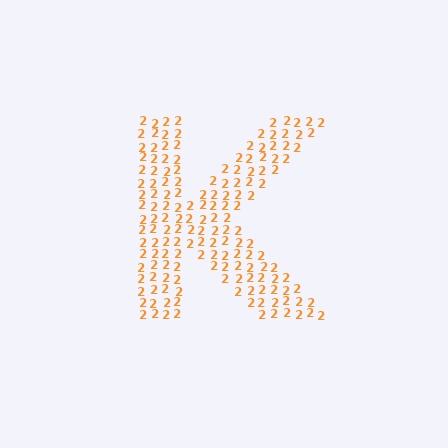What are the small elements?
The small elements are digit 2's.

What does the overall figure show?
The overall figure shows the letter K.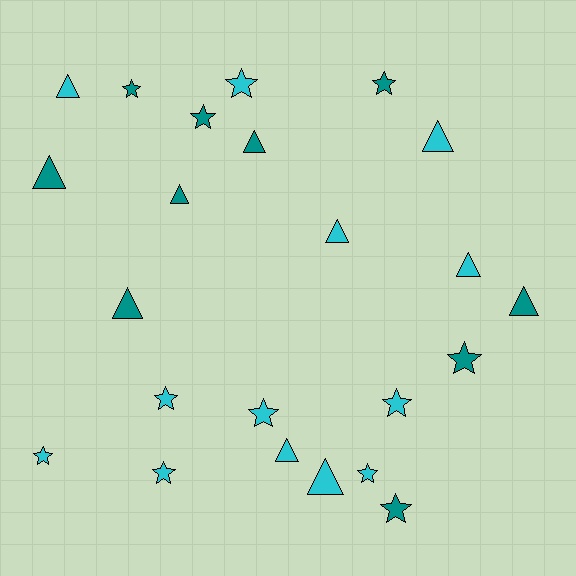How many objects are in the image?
There are 23 objects.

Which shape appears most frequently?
Star, with 12 objects.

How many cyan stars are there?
There are 7 cyan stars.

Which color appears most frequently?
Cyan, with 13 objects.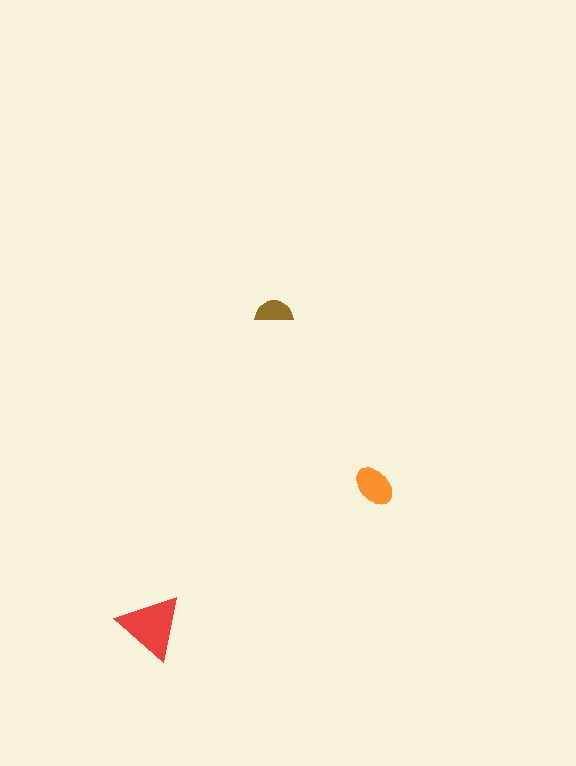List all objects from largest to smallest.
The red triangle, the orange ellipse, the brown semicircle.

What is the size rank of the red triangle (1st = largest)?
1st.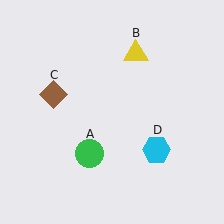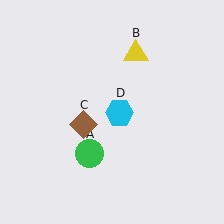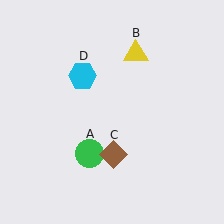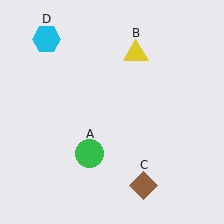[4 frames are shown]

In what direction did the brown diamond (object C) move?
The brown diamond (object C) moved down and to the right.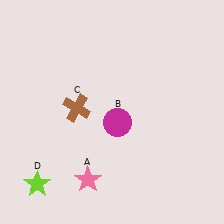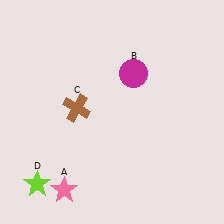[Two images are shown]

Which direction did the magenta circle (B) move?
The magenta circle (B) moved up.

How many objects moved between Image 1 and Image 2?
2 objects moved between the two images.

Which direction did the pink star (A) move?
The pink star (A) moved left.